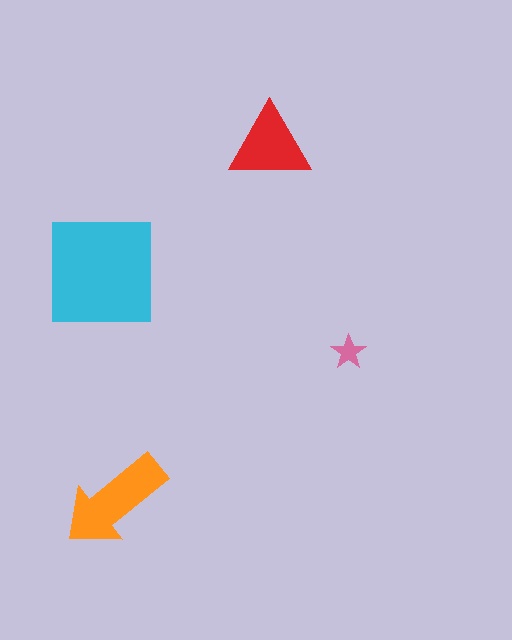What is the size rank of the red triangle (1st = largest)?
3rd.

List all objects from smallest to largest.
The pink star, the red triangle, the orange arrow, the cyan square.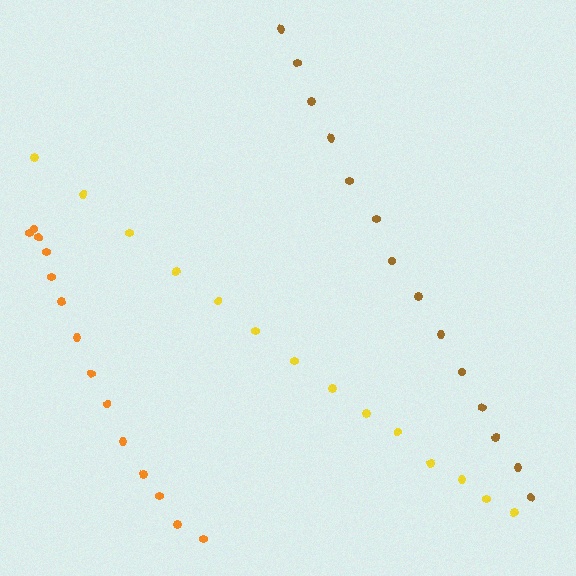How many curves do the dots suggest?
There are 3 distinct paths.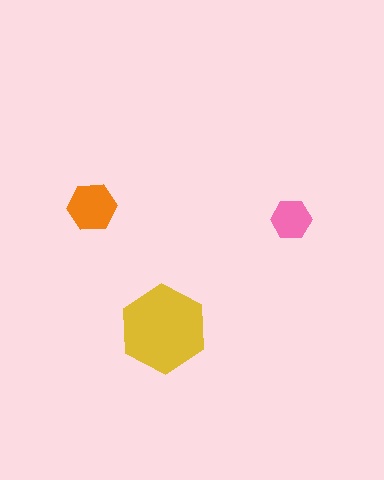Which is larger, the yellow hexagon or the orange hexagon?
The yellow one.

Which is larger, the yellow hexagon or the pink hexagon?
The yellow one.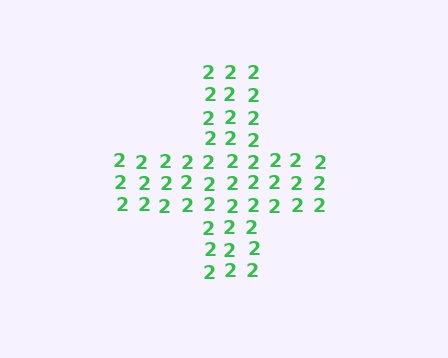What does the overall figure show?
The overall figure shows a cross.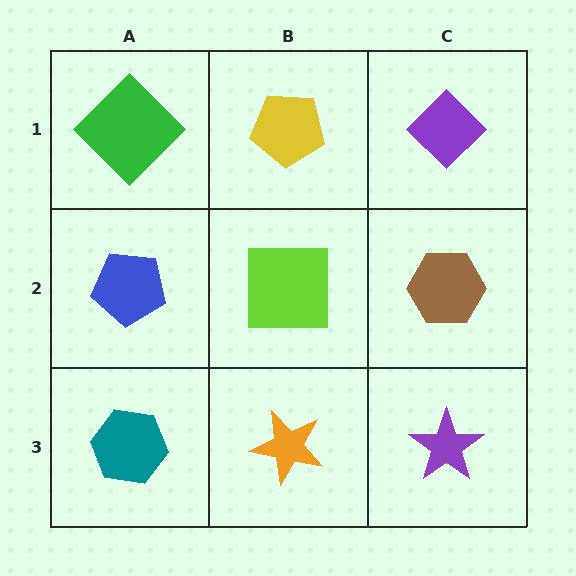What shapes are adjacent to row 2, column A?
A green diamond (row 1, column A), a teal hexagon (row 3, column A), a lime square (row 2, column B).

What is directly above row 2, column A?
A green diamond.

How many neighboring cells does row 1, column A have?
2.